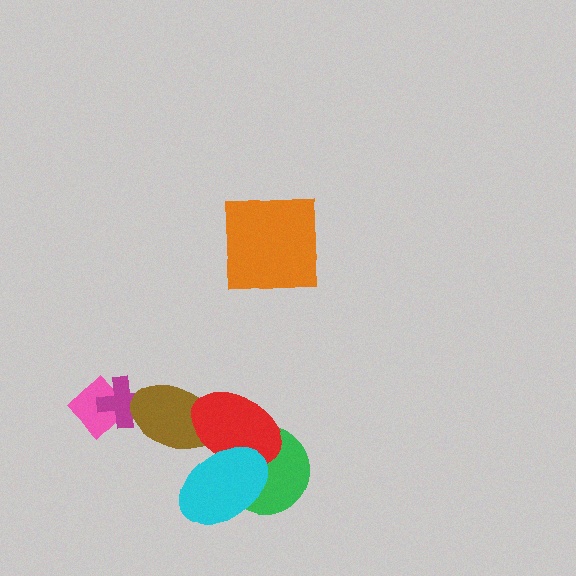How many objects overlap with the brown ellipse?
2 objects overlap with the brown ellipse.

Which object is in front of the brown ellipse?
The red ellipse is in front of the brown ellipse.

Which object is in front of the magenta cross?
The brown ellipse is in front of the magenta cross.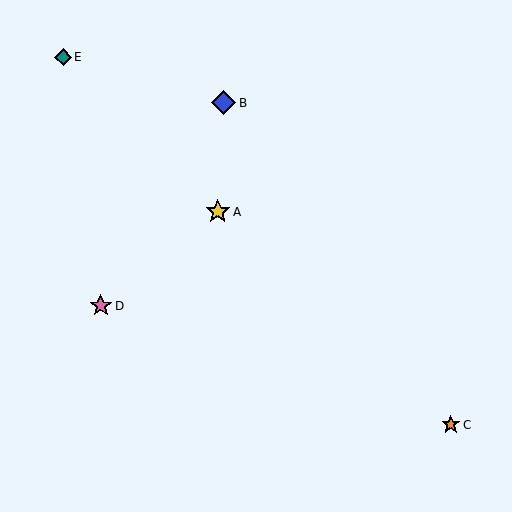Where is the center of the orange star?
The center of the orange star is at (451, 425).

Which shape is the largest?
The blue diamond (labeled B) is the largest.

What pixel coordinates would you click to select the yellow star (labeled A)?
Click at (218, 212) to select the yellow star A.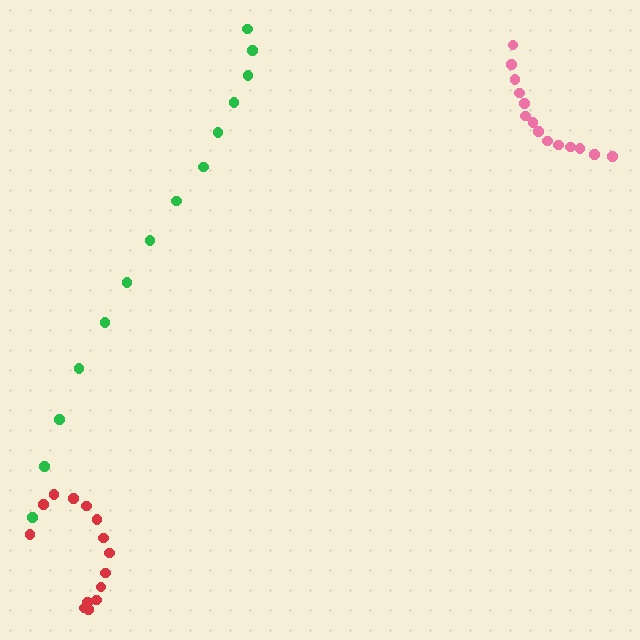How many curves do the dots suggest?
There are 3 distinct paths.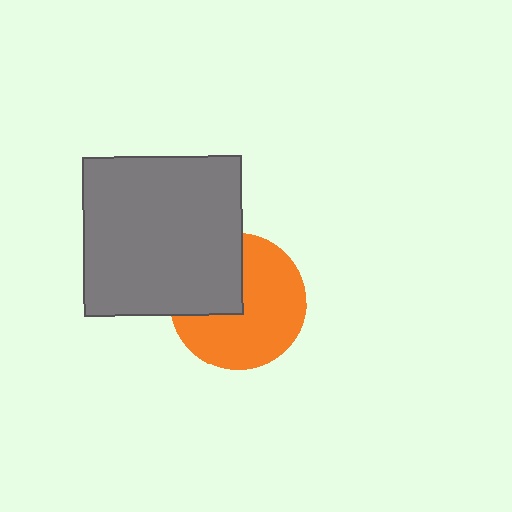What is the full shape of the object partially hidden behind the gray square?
The partially hidden object is an orange circle.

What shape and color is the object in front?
The object in front is a gray square.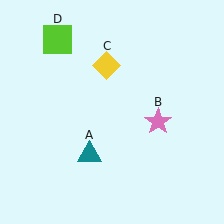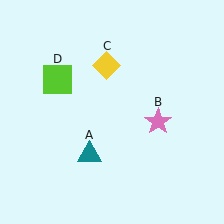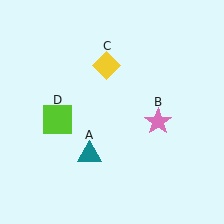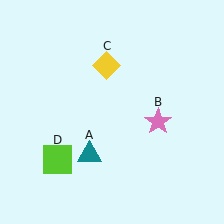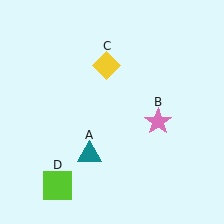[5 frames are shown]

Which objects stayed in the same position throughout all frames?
Teal triangle (object A) and pink star (object B) and yellow diamond (object C) remained stationary.